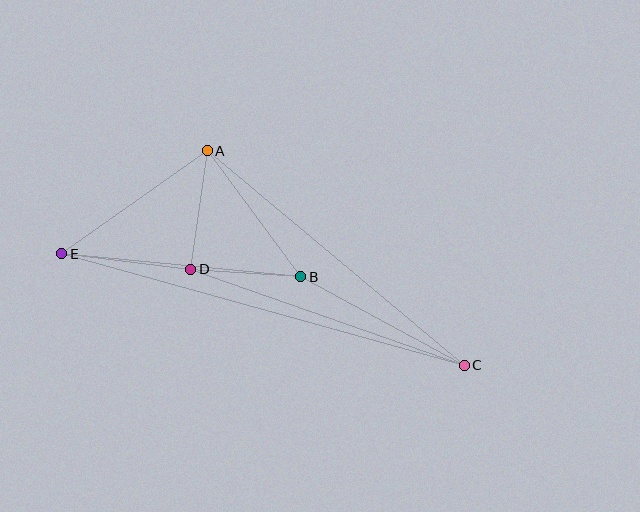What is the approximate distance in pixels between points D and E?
The distance between D and E is approximately 130 pixels.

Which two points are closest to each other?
Points B and D are closest to each other.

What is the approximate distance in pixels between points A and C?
The distance between A and C is approximately 335 pixels.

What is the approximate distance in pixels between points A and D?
The distance between A and D is approximately 120 pixels.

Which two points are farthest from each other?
Points C and E are farthest from each other.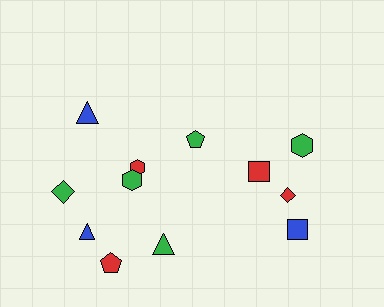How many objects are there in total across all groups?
There are 12 objects.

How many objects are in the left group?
There are 7 objects.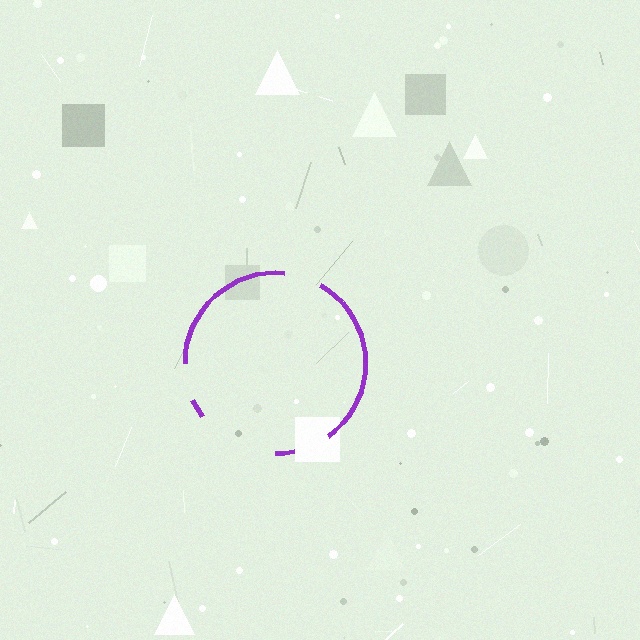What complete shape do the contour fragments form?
The contour fragments form a circle.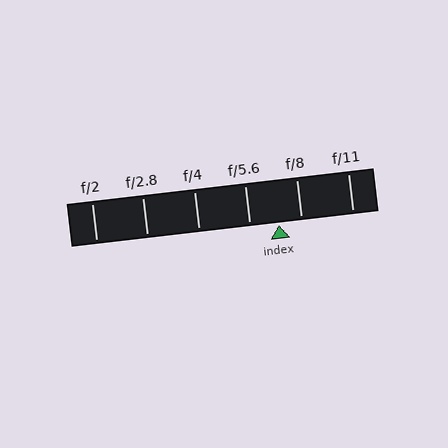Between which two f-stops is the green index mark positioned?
The index mark is between f/5.6 and f/8.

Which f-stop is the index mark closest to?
The index mark is closest to f/8.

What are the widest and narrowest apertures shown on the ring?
The widest aperture shown is f/2 and the narrowest is f/11.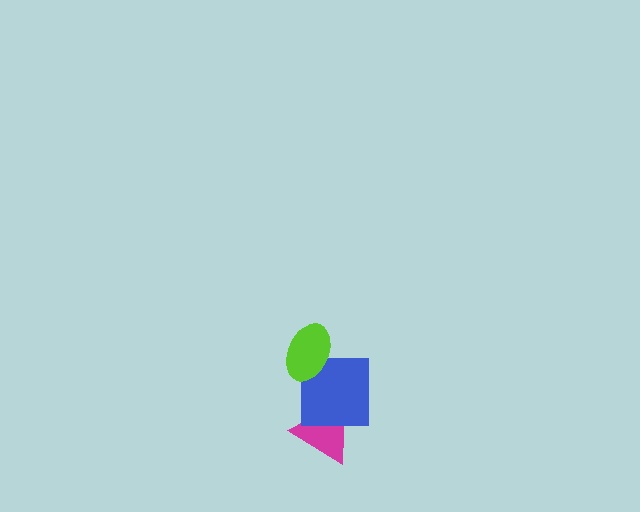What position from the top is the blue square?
The blue square is 2nd from the top.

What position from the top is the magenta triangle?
The magenta triangle is 3rd from the top.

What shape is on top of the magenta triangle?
The blue square is on top of the magenta triangle.